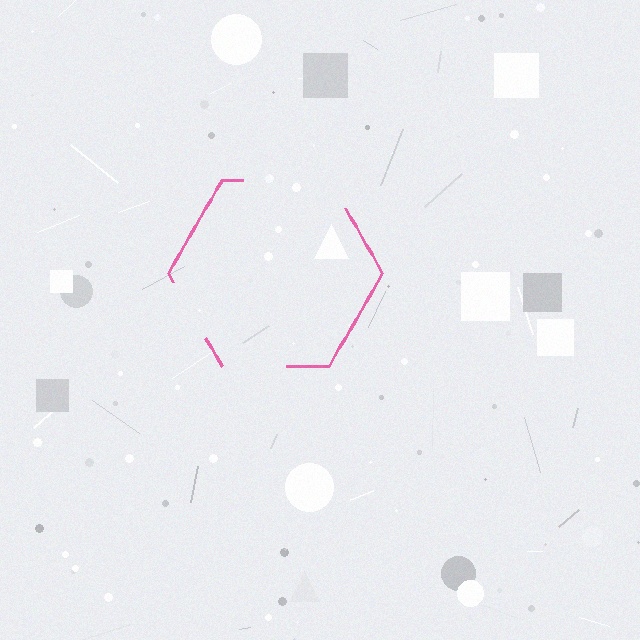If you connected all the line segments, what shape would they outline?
They would outline a hexagon.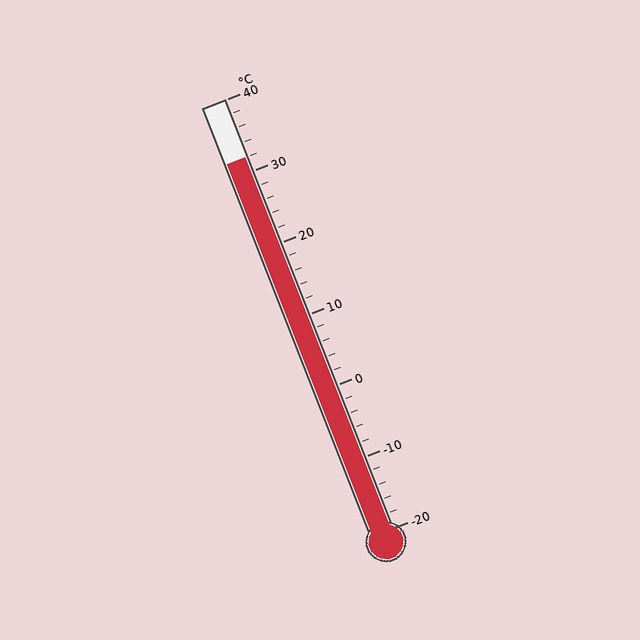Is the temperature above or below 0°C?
The temperature is above 0°C.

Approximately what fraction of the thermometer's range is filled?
The thermometer is filled to approximately 85% of its range.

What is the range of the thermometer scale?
The thermometer scale ranges from -20°C to 40°C.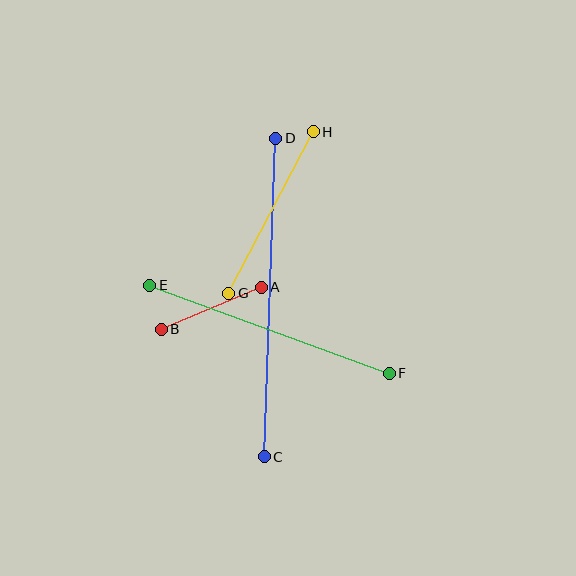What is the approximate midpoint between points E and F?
The midpoint is at approximately (270, 329) pixels.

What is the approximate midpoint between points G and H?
The midpoint is at approximately (271, 213) pixels.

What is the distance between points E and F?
The distance is approximately 256 pixels.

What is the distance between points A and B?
The distance is approximately 109 pixels.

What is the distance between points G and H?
The distance is approximately 182 pixels.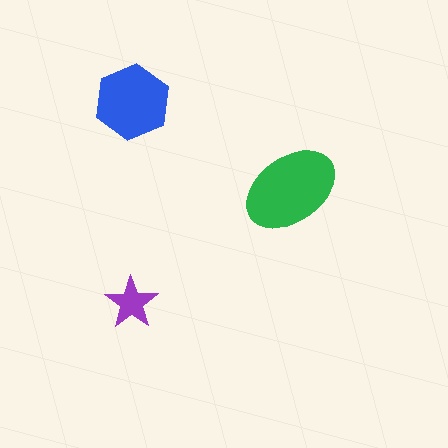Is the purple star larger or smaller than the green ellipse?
Smaller.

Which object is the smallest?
The purple star.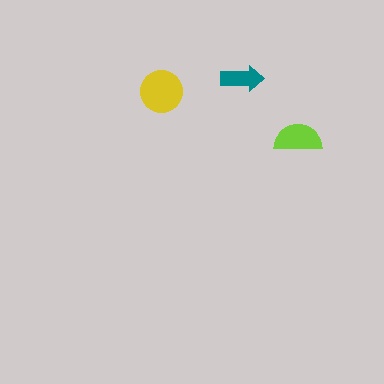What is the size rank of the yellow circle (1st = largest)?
1st.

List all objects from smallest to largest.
The teal arrow, the lime semicircle, the yellow circle.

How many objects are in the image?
There are 3 objects in the image.